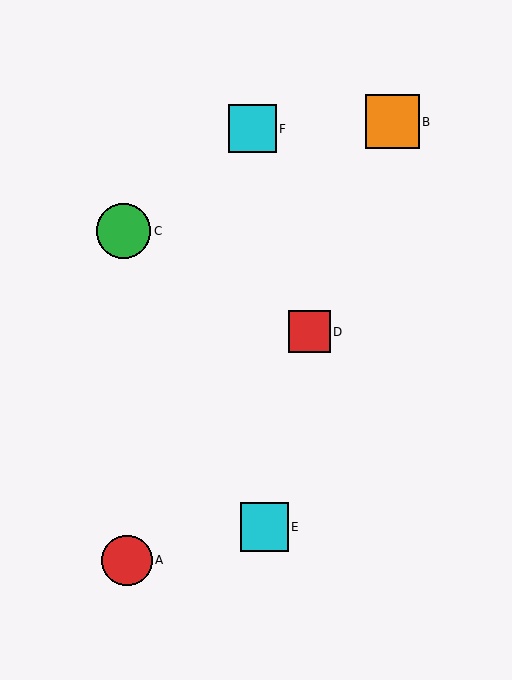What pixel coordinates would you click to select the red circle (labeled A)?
Click at (127, 560) to select the red circle A.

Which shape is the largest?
The green circle (labeled C) is the largest.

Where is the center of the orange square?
The center of the orange square is at (392, 122).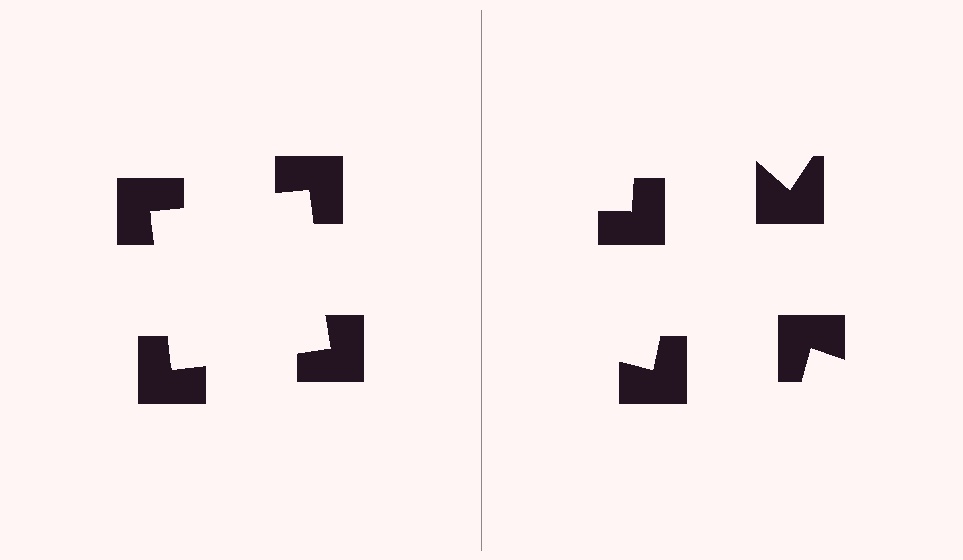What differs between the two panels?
The notched squares are positioned identically on both sides; only the wedge orientations differ. On the left they align to a square; on the right they are misaligned.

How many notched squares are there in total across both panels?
8 — 4 on each side.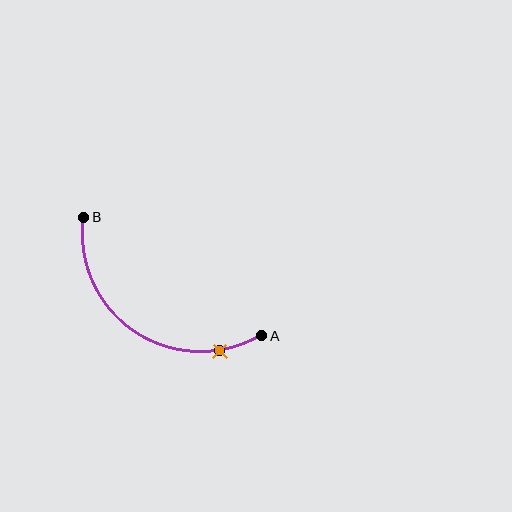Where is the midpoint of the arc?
The arc midpoint is the point on the curve farthest from the straight line joining A and B. It sits below and to the left of that line.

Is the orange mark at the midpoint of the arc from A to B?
No. The orange mark lies on the arc but is closer to endpoint A. The arc midpoint would be at the point on the curve equidistant along the arc from both A and B.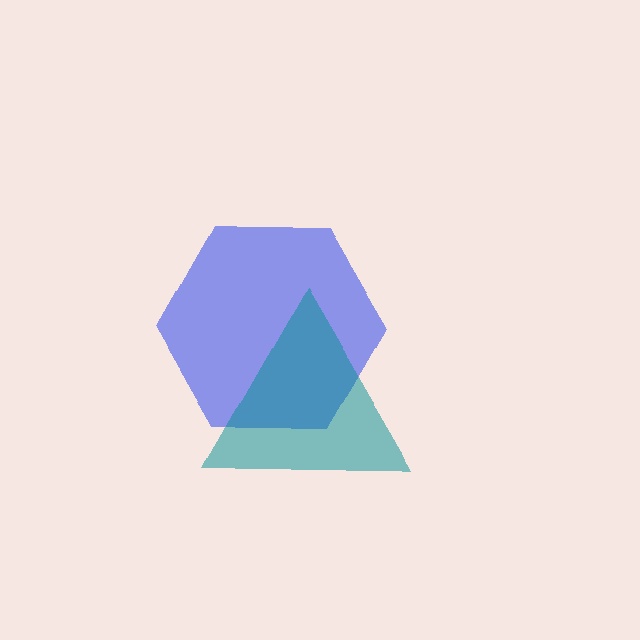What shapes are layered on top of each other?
The layered shapes are: a blue hexagon, a teal triangle.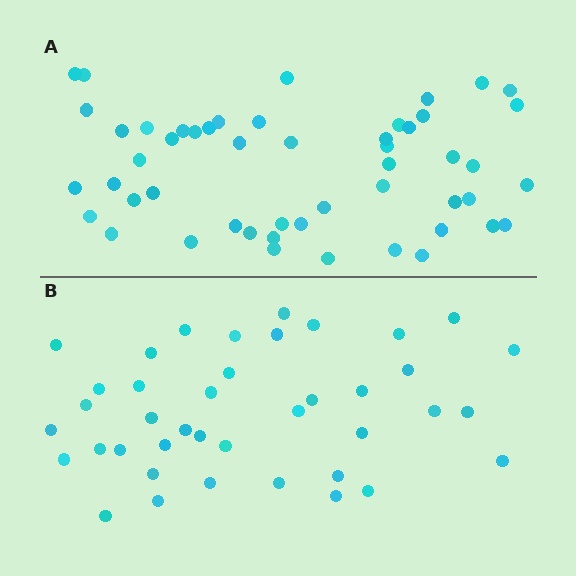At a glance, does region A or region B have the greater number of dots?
Region A (the top region) has more dots.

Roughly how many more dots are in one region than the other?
Region A has roughly 12 or so more dots than region B.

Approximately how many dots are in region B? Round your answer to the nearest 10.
About 40 dots.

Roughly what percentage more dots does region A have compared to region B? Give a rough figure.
About 30% more.